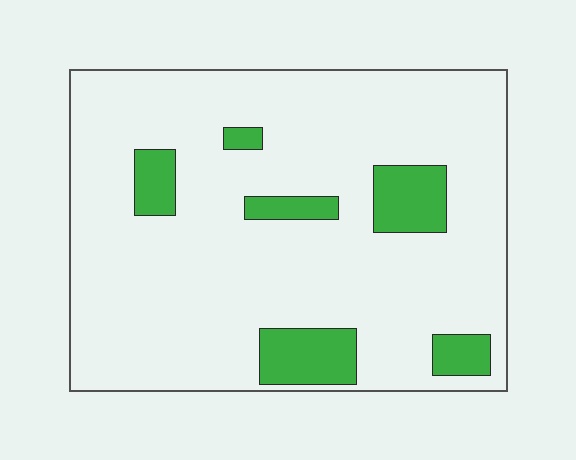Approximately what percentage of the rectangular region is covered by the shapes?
Approximately 15%.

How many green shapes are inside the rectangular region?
6.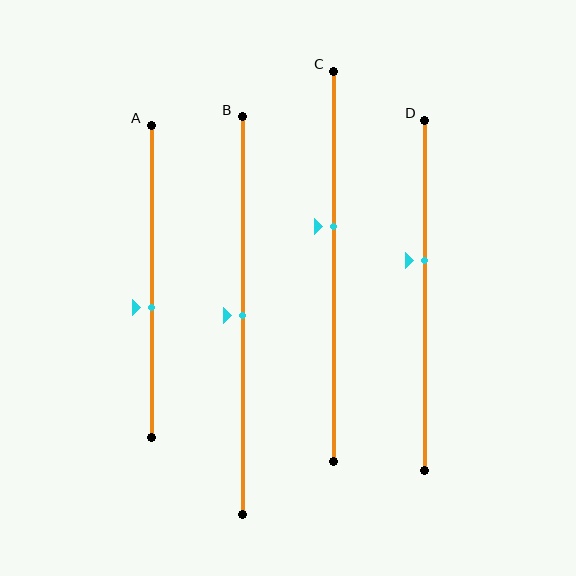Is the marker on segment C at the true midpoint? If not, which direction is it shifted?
No, the marker on segment C is shifted upward by about 10% of the segment length.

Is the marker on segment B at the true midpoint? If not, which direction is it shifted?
Yes, the marker on segment B is at the true midpoint.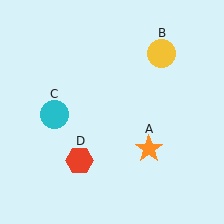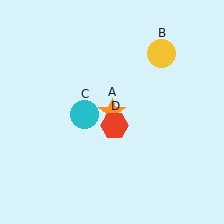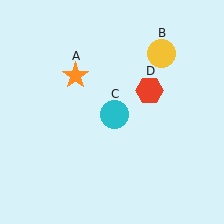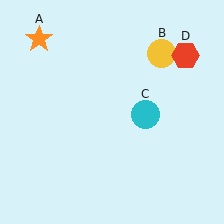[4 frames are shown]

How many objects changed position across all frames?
3 objects changed position: orange star (object A), cyan circle (object C), red hexagon (object D).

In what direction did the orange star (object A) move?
The orange star (object A) moved up and to the left.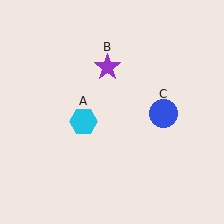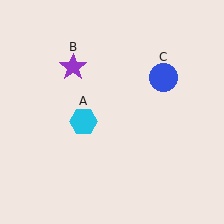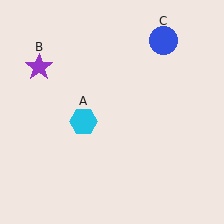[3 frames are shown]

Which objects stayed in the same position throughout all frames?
Cyan hexagon (object A) remained stationary.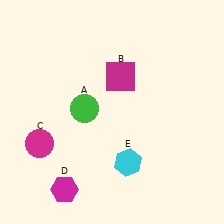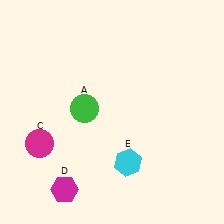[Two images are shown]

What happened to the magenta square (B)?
The magenta square (B) was removed in Image 2. It was in the top-right area of Image 1.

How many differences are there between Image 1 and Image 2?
There is 1 difference between the two images.